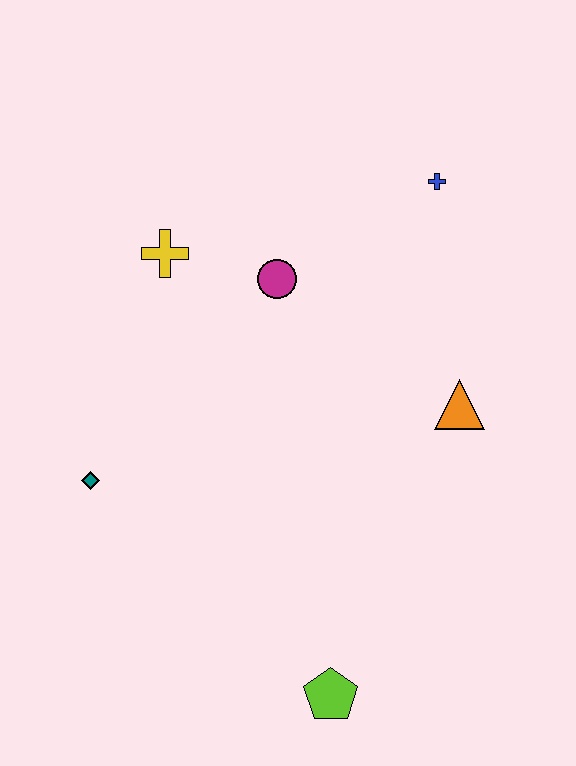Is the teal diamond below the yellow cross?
Yes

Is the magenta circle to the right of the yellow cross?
Yes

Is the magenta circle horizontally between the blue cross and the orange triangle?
No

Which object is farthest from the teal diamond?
The blue cross is farthest from the teal diamond.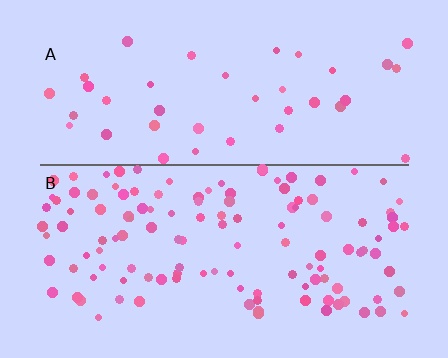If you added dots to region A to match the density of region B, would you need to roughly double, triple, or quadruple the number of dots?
Approximately triple.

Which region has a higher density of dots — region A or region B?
B (the bottom).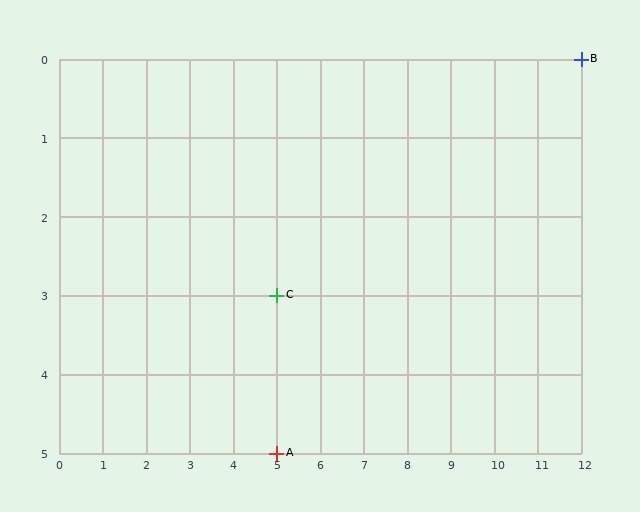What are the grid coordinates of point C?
Point C is at grid coordinates (5, 3).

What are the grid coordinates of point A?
Point A is at grid coordinates (5, 5).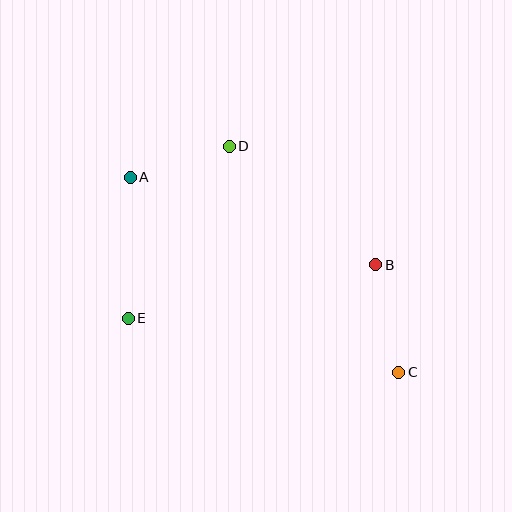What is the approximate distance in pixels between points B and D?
The distance between B and D is approximately 189 pixels.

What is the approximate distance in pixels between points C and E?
The distance between C and E is approximately 276 pixels.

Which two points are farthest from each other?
Points A and C are farthest from each other.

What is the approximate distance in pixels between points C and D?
The distance between C and D is approximately 283 pixels.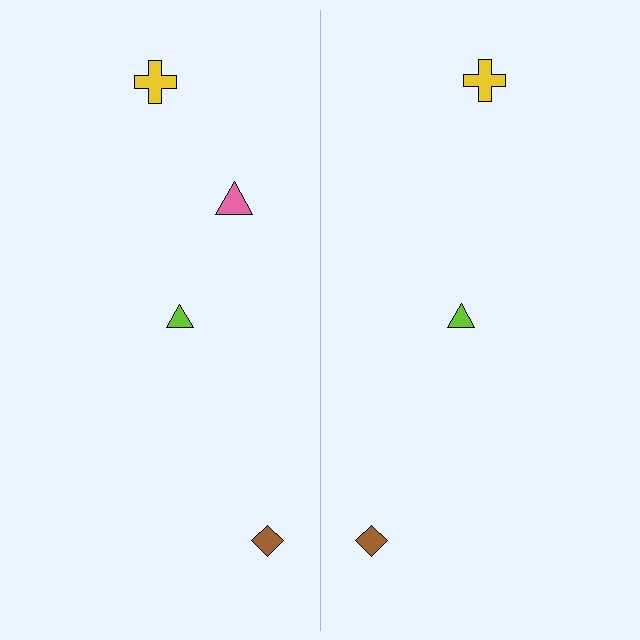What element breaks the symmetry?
A pink triangle is missing from the right side.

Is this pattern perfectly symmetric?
No, the pattern is not perfectly symmetric. A pink triangle is missing from the right side.